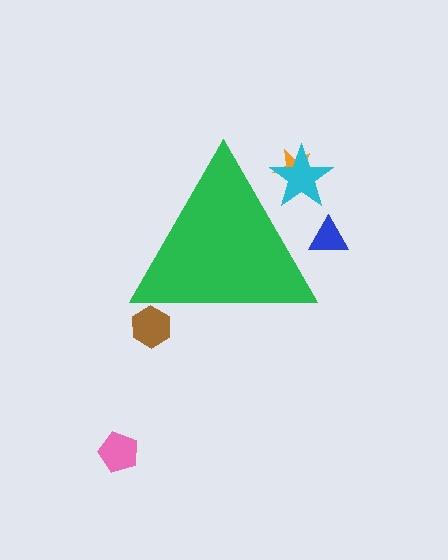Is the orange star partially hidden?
Yes, the orange star is partially hidden behind the green triangle.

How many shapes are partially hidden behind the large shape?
4 shapes are partially hidden.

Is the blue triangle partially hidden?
Yes, the blue triangle is partially hidden behind the green triangle.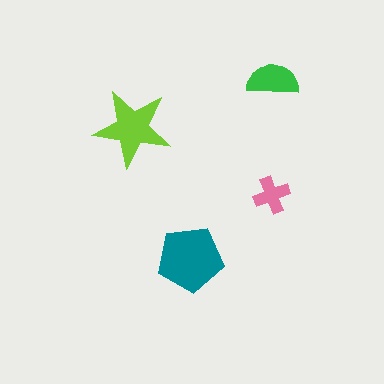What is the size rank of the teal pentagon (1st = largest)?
1st.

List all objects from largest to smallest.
The teal pentagon, the lime star, the green semicircle, the pink cross.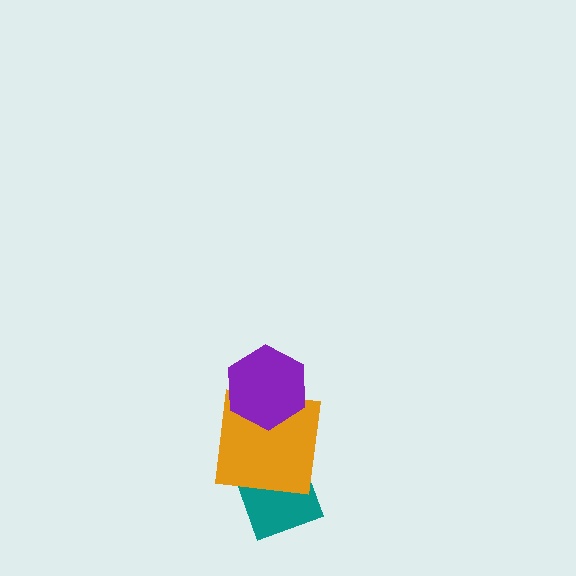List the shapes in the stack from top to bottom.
From top to bottom: the purple hexagon, the orange square, the teal diamond.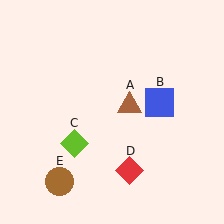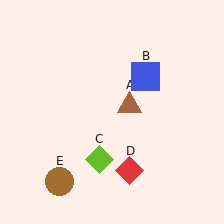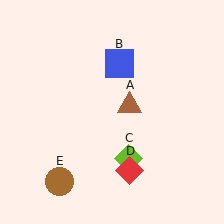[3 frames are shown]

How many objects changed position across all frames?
2 objects changed position: blue square (object B), lime diamond (object C).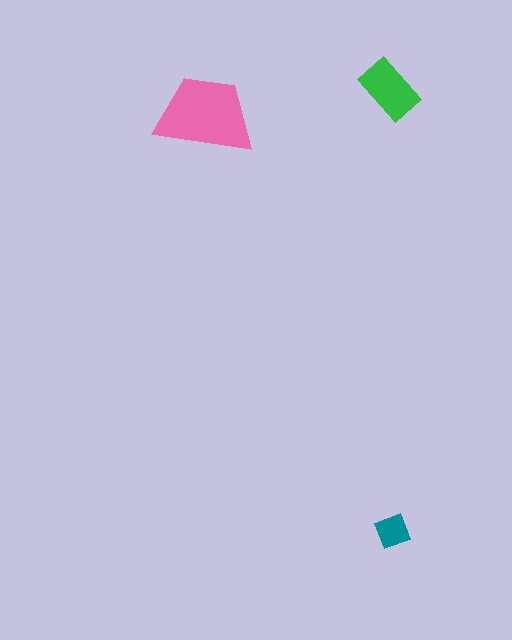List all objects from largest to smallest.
The pink trapezoid, the green rectangle, the teal square.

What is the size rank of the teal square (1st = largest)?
3rd.